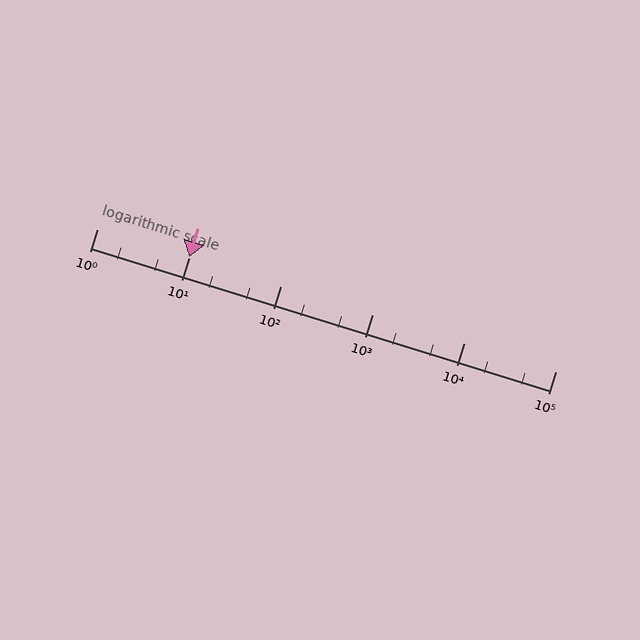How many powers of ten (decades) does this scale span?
The scale spans 5 decades, from 1 to 100000.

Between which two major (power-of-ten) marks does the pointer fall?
The pointer is between 10 and 100.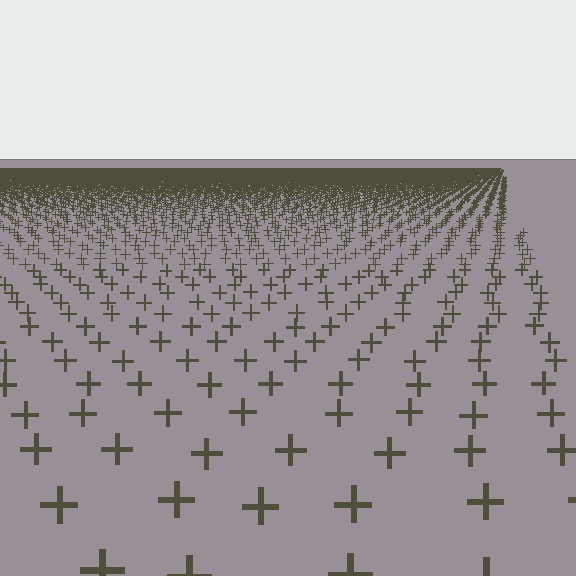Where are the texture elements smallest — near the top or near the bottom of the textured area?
Near the top.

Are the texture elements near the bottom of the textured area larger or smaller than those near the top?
Larger. Near the bottom, elements are closer to the viewer and appear at a bigger on-screen size.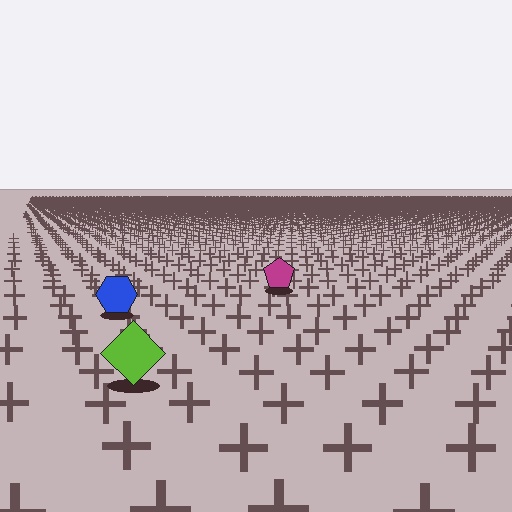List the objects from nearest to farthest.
From nearest to farthest: the lime diamond, the blue hexagon, the magenta pentagon.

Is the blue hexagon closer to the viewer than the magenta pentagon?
Yes. The blue hexagon is closer — you can tell from the texture gradient: the ground texture is coarser near it.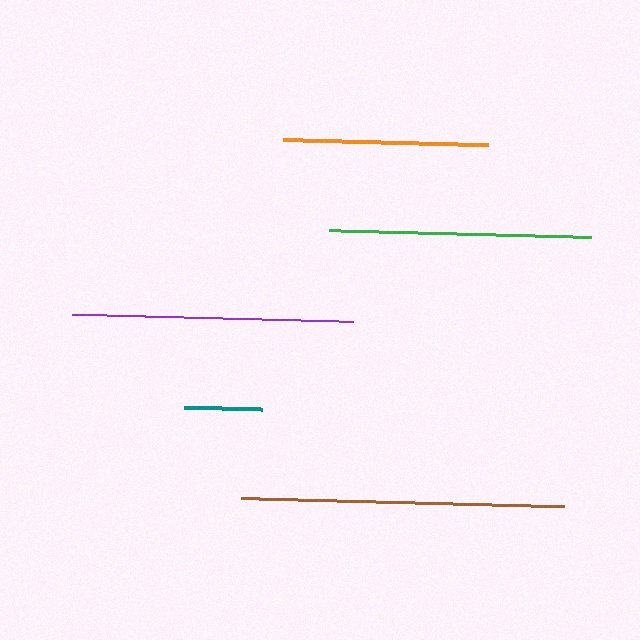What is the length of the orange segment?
The orange segment is approximately 205 pixels long.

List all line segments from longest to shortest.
From longest to shortest: brown, purple, green, orange, teal.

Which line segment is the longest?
The brown line is the longest at approximately 322 pixels.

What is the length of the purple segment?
The purple segment is approximately 280 pixels long.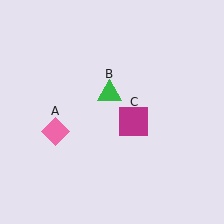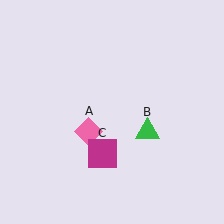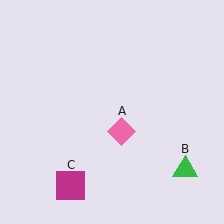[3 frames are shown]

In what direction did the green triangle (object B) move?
The green triangle (object B) moved down and to the right.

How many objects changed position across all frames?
3 objects changed position: pink diamond (object A), green triangle (object B), magenta square (object C).